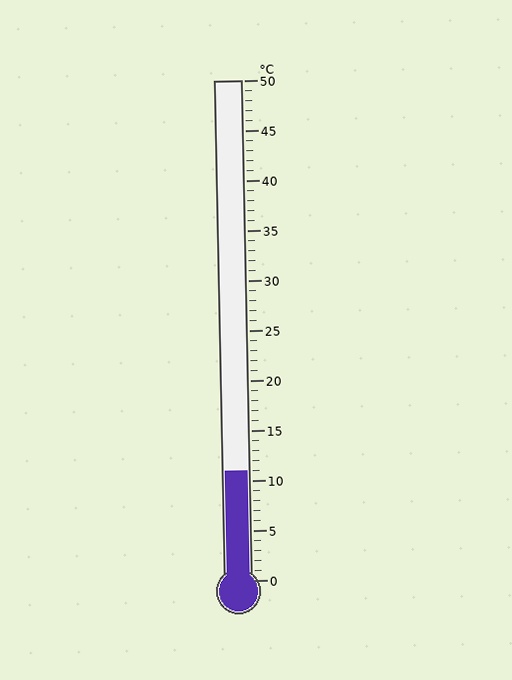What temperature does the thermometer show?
The thermometer shows approximately 11°C.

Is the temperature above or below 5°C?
The temperature is above 5°C.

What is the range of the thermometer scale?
The thermometer scale ranges from 0°C to 50°C.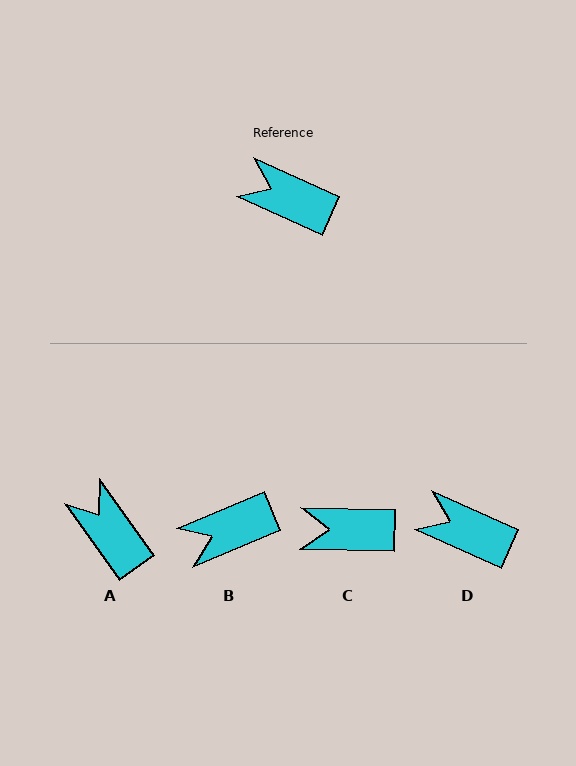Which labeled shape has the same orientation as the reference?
D.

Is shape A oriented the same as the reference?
No, it is off by about 31 degrees.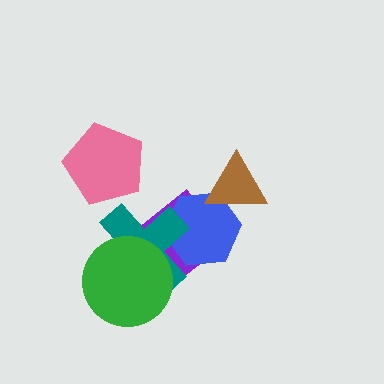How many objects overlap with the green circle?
2 objects overlap with the green circle.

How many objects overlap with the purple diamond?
4 objects overlap with the purple diamond.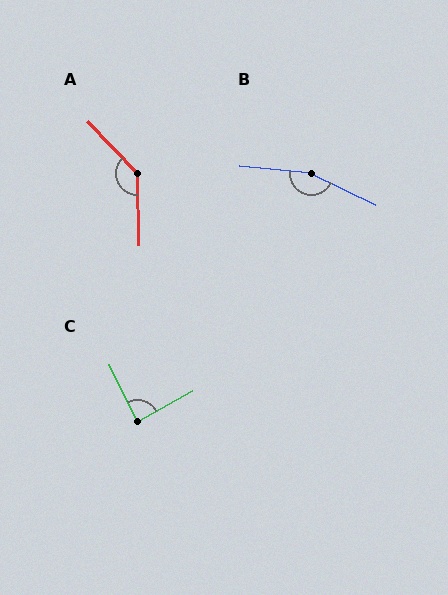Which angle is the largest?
B, at approximately 160 degrees.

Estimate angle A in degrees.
Approximately 138 degrees.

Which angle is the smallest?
C, at approximately 87 degrees.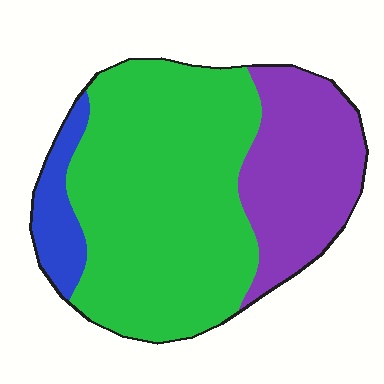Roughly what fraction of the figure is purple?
Purple takes up about one quarter (1/4) of the figure.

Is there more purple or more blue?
Purple.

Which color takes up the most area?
Green, at roughly 60%.